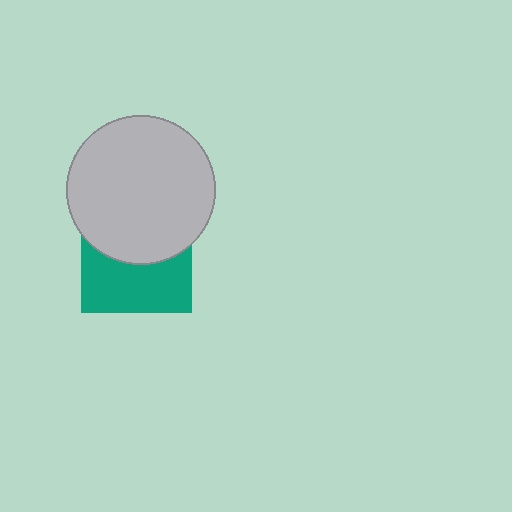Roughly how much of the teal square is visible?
About half of it is visible (roughly 50%).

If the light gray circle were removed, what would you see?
You would see the complete teal square.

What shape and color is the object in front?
The object in front is a light gray circle.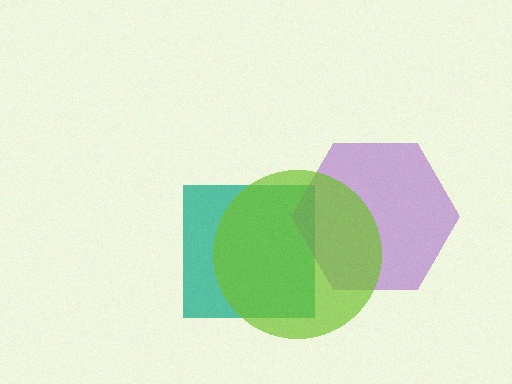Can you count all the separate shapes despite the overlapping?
Yes, there are 3 separate shapes.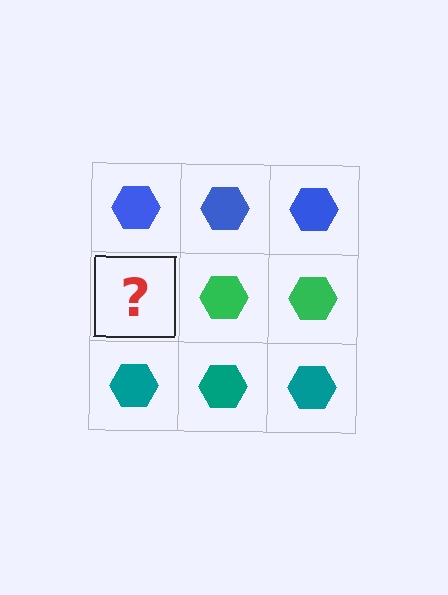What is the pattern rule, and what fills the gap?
The rule is that each row has a consistent color. The gap should be filled with a green hexagon.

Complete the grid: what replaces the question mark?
The question mark should be replaced with a green hexagon.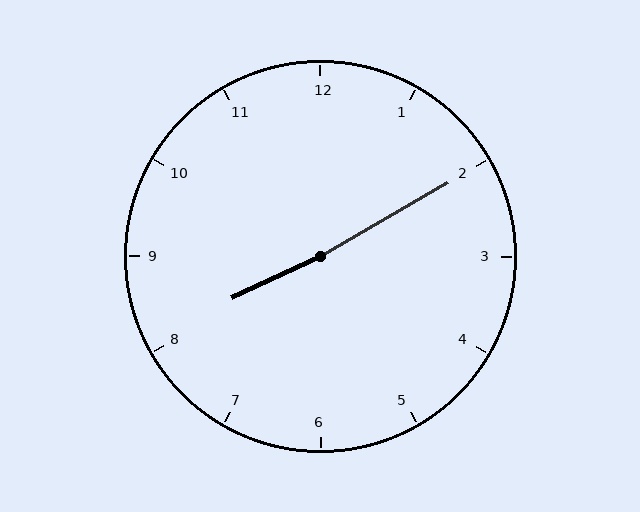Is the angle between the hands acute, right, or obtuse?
It is obtuse.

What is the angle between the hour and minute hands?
Approximately 175 degrees.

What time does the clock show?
8:10.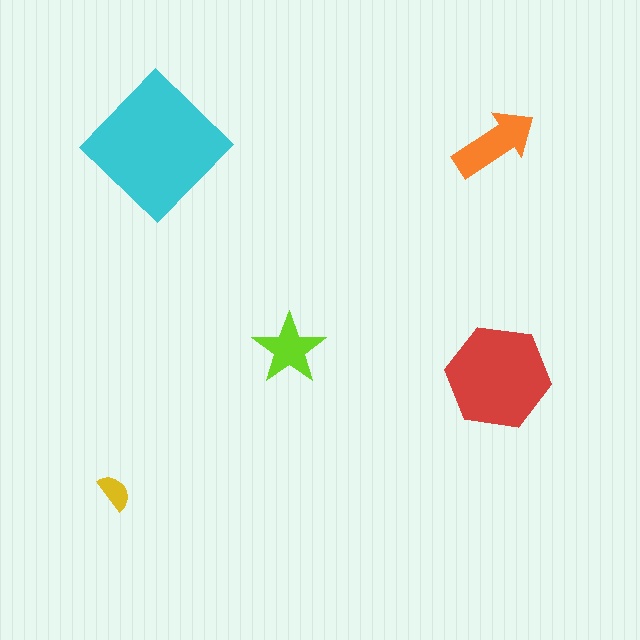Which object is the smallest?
The yellow semicircle.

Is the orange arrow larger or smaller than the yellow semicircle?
Larger.